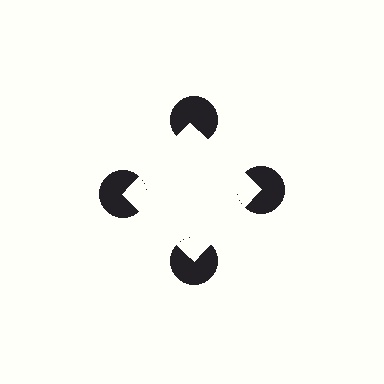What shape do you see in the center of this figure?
An illusory square — its edges are inferred from the aligned wedge cuts in the pac-man discs, not physically drawn.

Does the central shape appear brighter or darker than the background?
It typically appears slightly brighter than the background, even though no actual brightness change is drawn.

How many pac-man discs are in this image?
There are 4 — one at each vertex of the illusory square.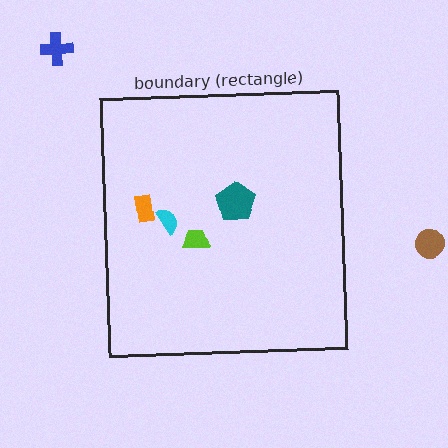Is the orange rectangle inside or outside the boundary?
Inside.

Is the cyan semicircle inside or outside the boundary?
Inside.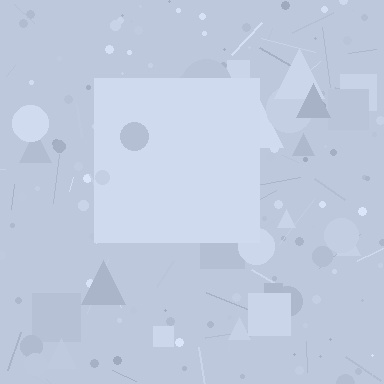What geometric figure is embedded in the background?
A square is embedded in the background.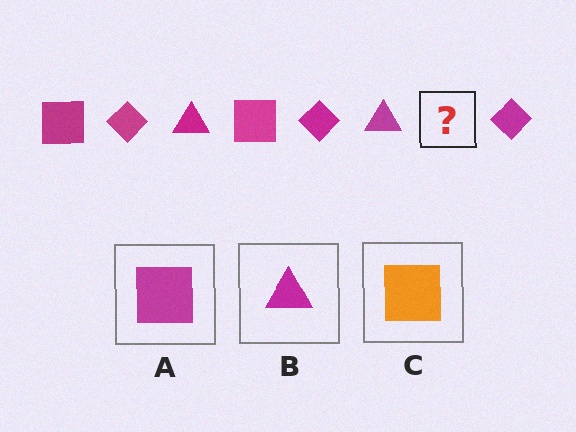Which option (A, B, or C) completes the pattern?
A.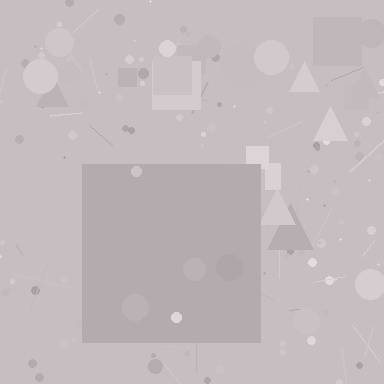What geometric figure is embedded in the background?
A square is embedded in the background.